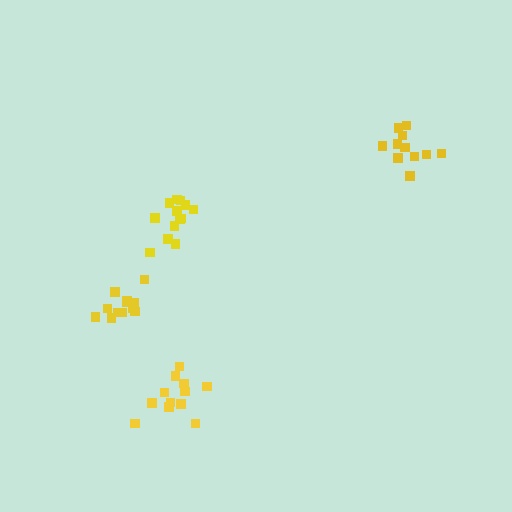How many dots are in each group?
Group 1: 13 dots, Group 2: 12 dots, Group 3: 12 dots, Group 4: 12 dots (49 total).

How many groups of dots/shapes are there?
There are 4 groups.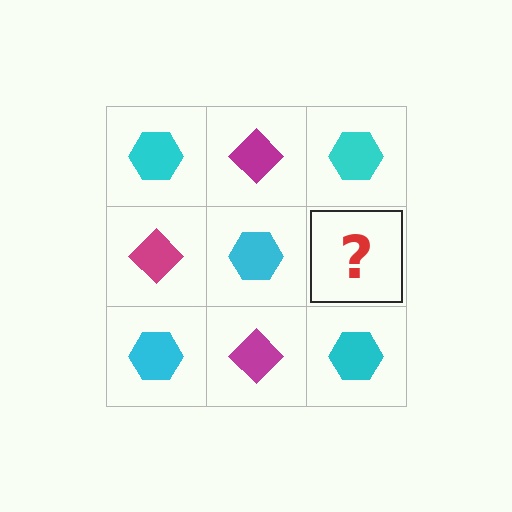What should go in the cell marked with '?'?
The missing cell should contain a magenta diamond.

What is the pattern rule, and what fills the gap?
The rule is that it alternates cyan hexagon and magenta diamond in a checkerboard pattern. The gap should be filled with a magenta diamond.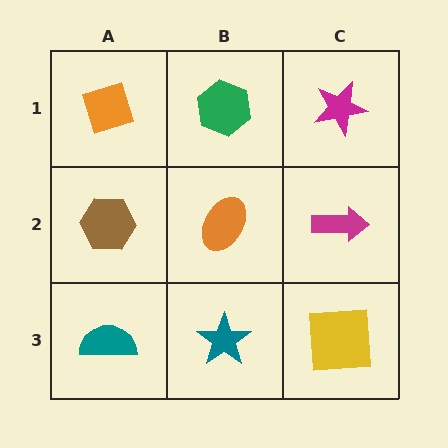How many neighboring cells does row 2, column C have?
3.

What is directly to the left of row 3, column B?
A teal semicircle.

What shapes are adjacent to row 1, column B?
An orange ellipse (row 2, column B), an orange diamond (row 1, column A), a magenta star (row 1, column C).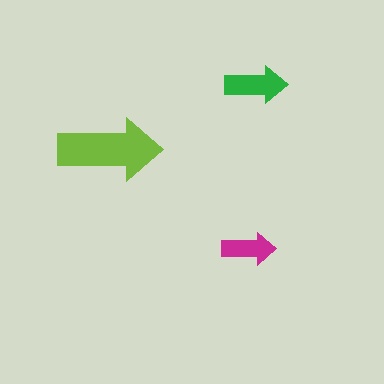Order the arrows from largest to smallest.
the lime one, the green one, the magenta one.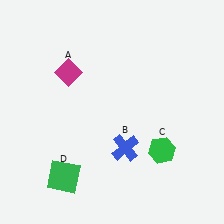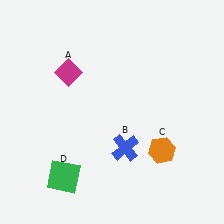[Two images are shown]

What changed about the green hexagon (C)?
In Image 1, C is green. In Image 2, it changed to orange.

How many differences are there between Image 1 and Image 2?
There is 1 difference between the two images.